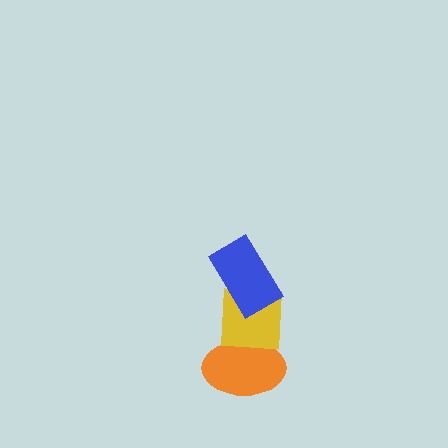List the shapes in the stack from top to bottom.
From top to bottom: the blue rectangle, the yellow square, the orange ellipse.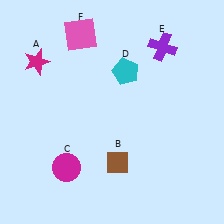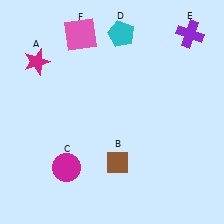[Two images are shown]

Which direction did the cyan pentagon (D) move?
The cyan pentagon (D) moved up.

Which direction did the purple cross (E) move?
The purple cross (E) moved right.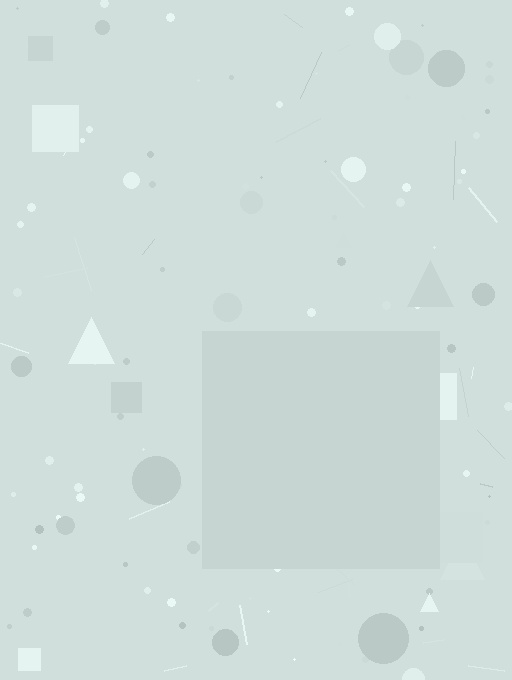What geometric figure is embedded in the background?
A square is embedded in the background.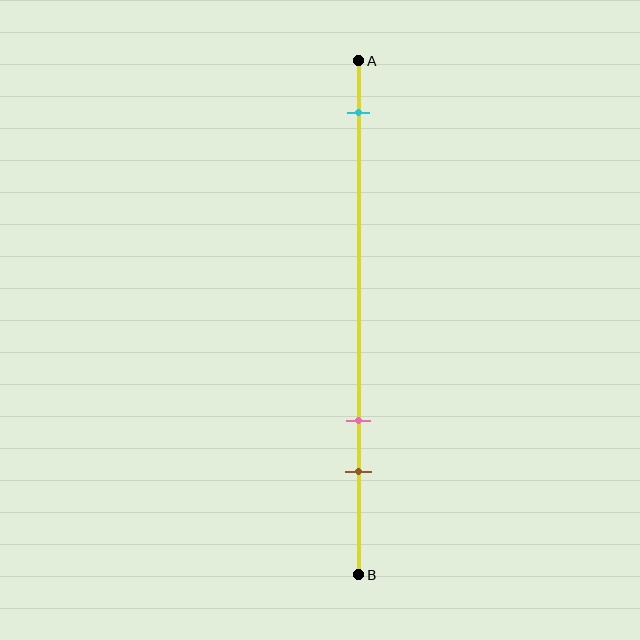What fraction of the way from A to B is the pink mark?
The pink mark is approximately 70% (0.7) of the way from A to B.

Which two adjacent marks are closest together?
The pink and brown marks are the closest adjacent pair.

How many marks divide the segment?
There are 3 marks dividing the segment.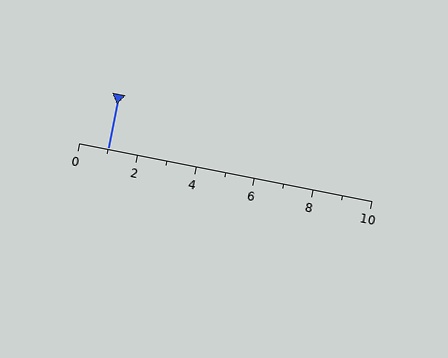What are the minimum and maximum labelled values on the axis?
The axis runs from 0 to 10.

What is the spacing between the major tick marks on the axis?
The major ticks are spaced 2 apart.